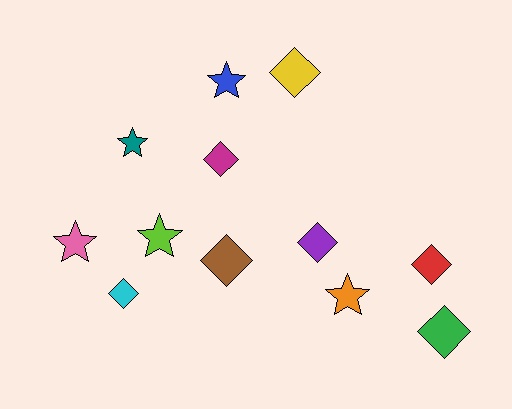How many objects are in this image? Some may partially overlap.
There are 12 objects.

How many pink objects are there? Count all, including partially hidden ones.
There is 1 pink object.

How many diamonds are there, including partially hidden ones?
There are 7 diamonds.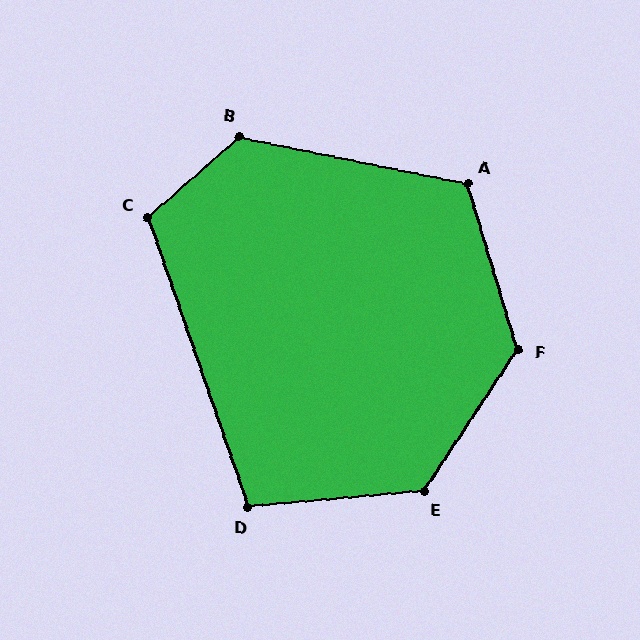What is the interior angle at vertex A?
Approximately 119 degrees (obtuse).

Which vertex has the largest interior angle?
F, at approximately 129 degrees.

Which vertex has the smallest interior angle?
D, at approximately 104 degrees.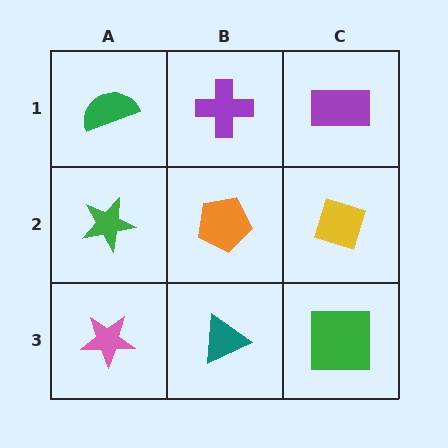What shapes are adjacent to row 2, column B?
A purple cross (row 1, column B), a teal triangle (row 3, column B), a green star (row 2, column A), a yellow diamond (row 2, column C).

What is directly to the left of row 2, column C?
An orange pentagon.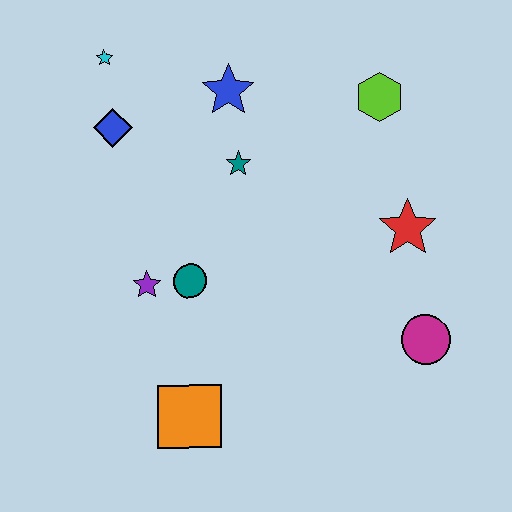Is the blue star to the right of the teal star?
No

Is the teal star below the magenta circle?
No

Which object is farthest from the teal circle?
The lime hexagon is farthest from the teal circle.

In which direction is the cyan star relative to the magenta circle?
The cyan star is to the left of the magenta circle.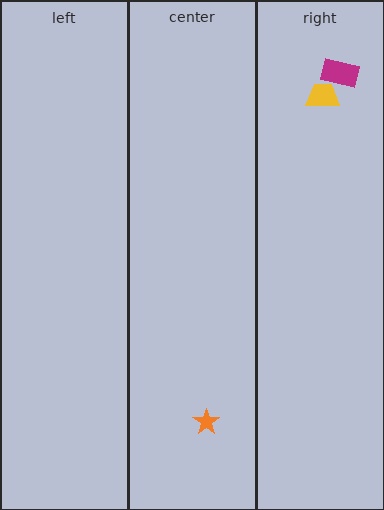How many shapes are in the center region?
1.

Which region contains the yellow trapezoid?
The right region.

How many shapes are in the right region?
2.